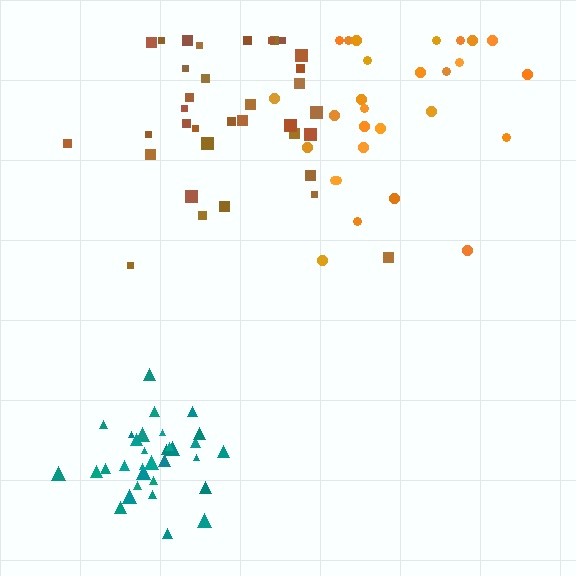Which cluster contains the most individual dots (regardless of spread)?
Brown (35).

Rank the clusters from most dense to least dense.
teal, brown, orange.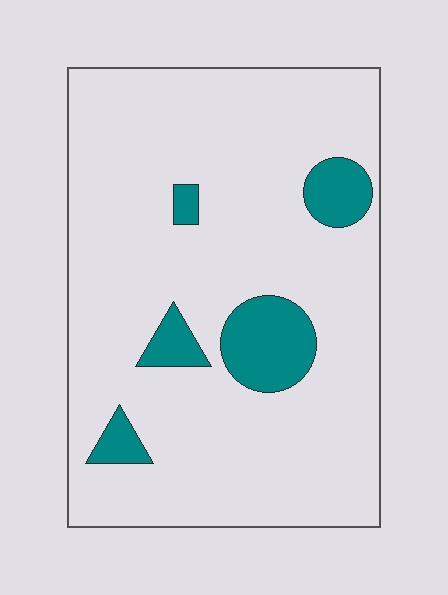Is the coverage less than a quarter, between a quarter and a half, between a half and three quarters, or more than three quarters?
Less than a quarter.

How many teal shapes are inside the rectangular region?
5.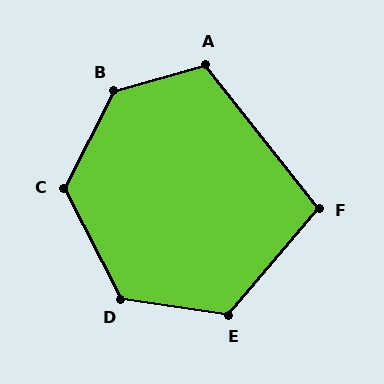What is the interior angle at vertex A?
Approximately 113 degrees (obtuse).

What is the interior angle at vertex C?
Approximately 126 degrees (obtuse).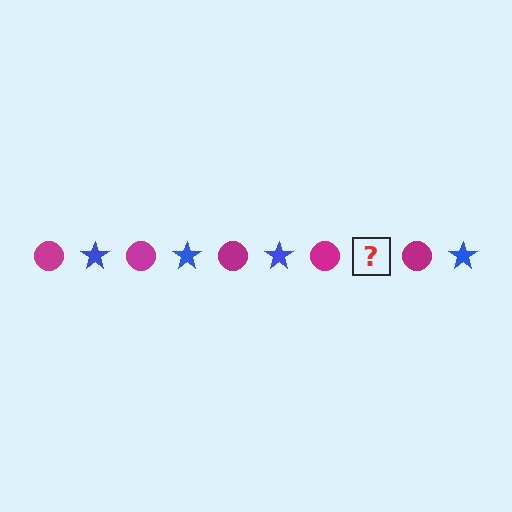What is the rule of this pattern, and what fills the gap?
The rule is that the pattern alternates between magenta circle and blue star. The gap should be filled with a blue star.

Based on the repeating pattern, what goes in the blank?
The blank should be a blue star.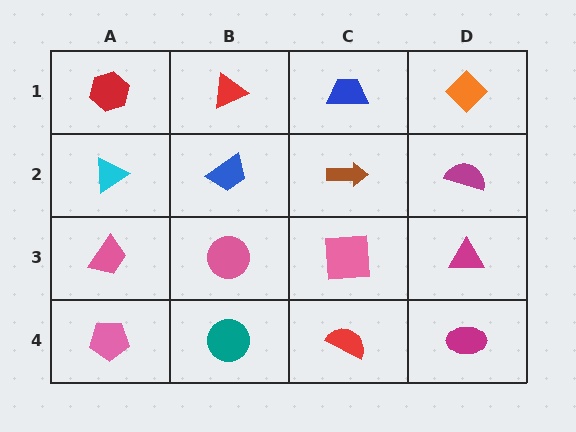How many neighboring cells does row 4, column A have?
2.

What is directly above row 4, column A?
A pink trapezoid.